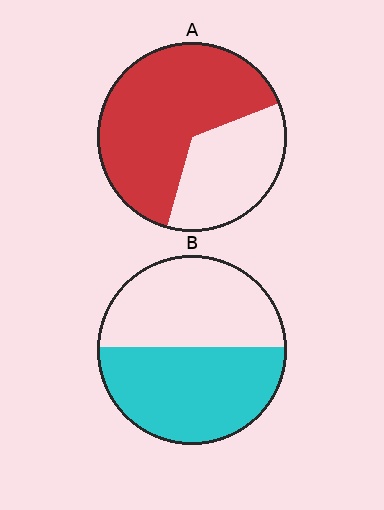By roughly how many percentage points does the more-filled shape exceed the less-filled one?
By roughly 15 percentage points (A over B).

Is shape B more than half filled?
Roughly half.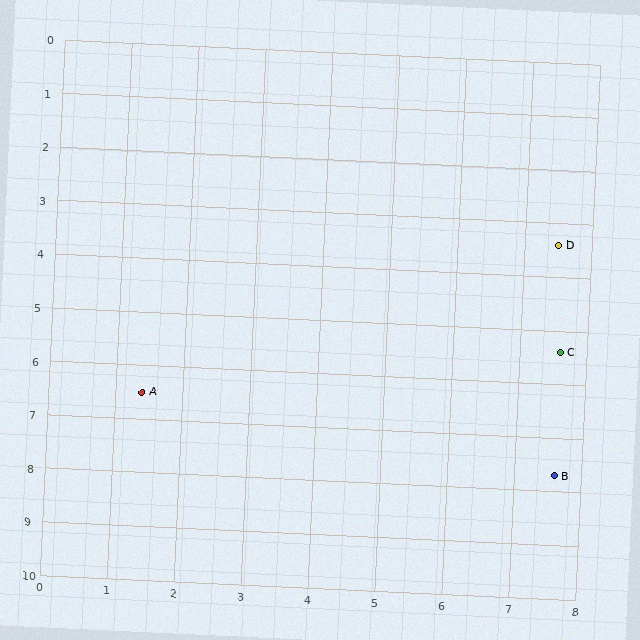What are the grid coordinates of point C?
Point C is at approximately (7.6, 5.4).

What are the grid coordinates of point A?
Point A is at approximately (1.4, 6.5).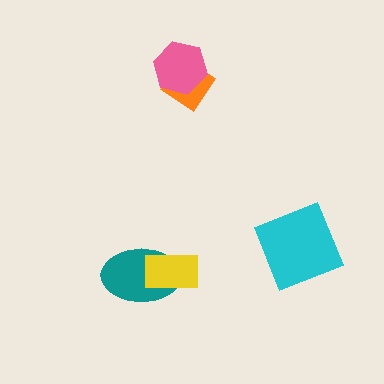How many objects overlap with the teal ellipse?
1 object overlaps with the teal ellipse.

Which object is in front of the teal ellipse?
The yellow rectangle is in front of the teal ellipse.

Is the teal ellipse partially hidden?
Yes, it is partially covered by another shape.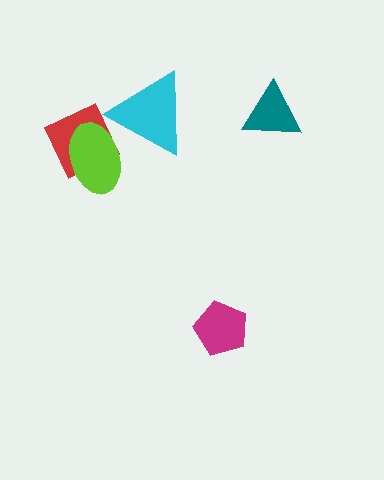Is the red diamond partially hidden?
Yes, it is partially covered by another shape.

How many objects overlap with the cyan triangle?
2 objects overlap with the cyan triangle.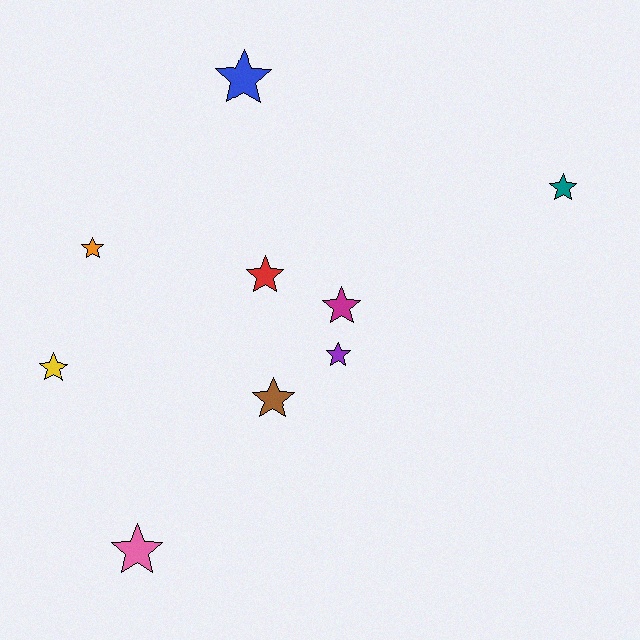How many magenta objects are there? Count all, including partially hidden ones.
There is 1 magenta object.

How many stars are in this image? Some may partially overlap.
There are 9 stars.